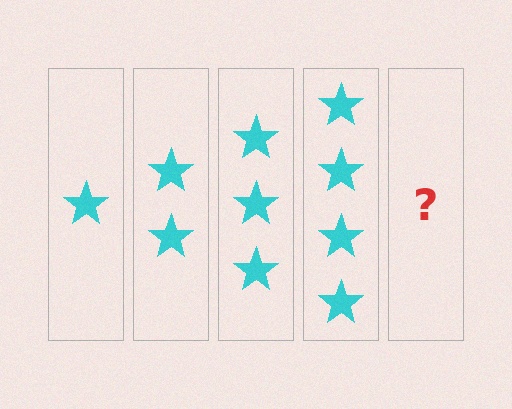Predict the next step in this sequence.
The next step is 5 stars.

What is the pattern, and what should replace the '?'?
The pattern is that each step adds one more star. The '?' should be 5 stars.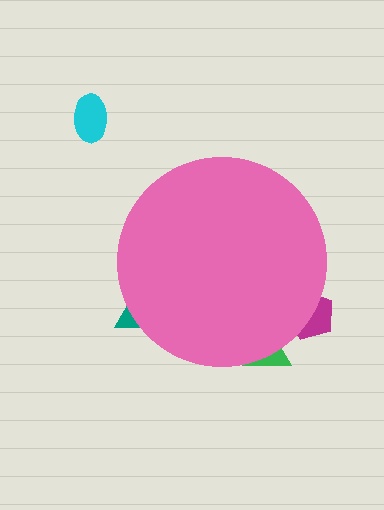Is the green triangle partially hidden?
Yes, the green triangle is partially hidden behind the pink circle.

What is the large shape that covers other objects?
A pink circle.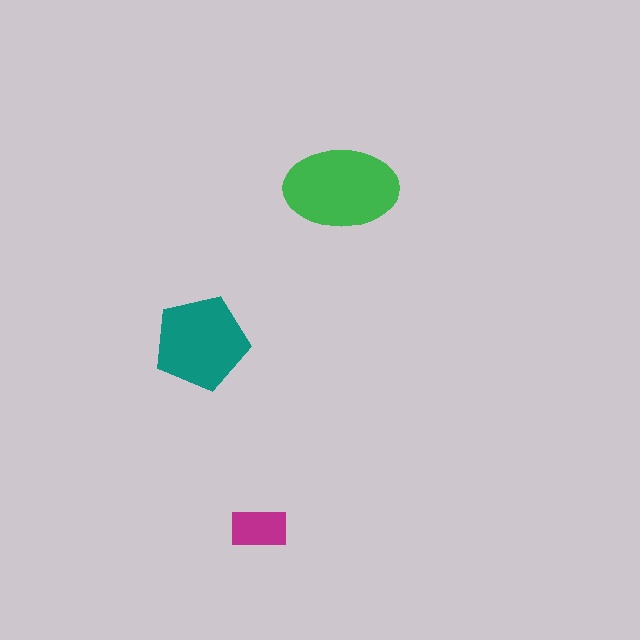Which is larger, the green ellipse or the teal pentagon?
The green ellipse.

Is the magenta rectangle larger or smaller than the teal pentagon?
Smaller.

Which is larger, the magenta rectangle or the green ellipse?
The green ellipse.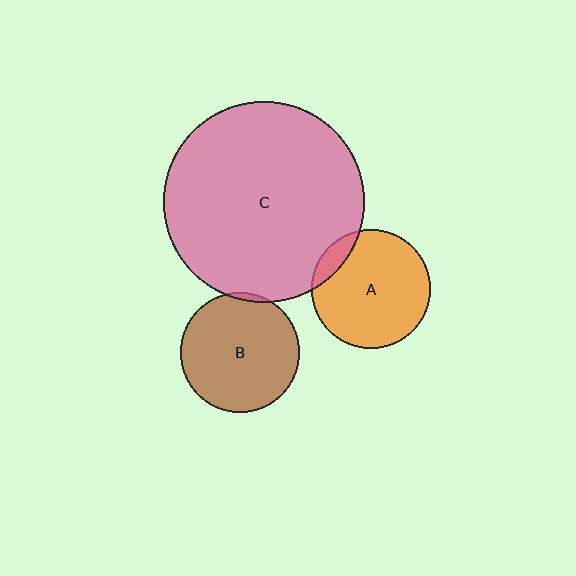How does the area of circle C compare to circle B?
Approximately 2.9 times.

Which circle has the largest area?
Circle C (pink).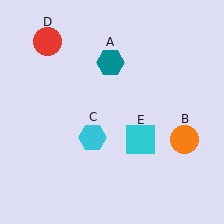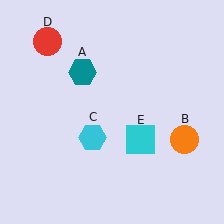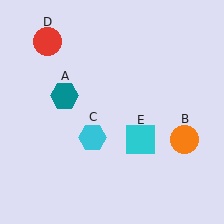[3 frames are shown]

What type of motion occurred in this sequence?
The teal hexagon (object A) rotated counterclockwise around the center of the scene.